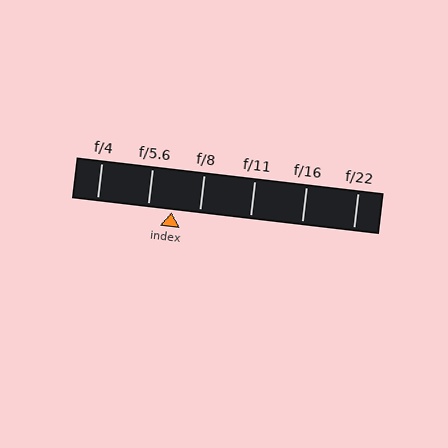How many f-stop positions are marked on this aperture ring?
There are 6 f-stop positions marked.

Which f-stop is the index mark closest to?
The index mark is closest to f/5.6.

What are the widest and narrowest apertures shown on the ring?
The widest aperture shown is f/4 and the narrowest is f/22.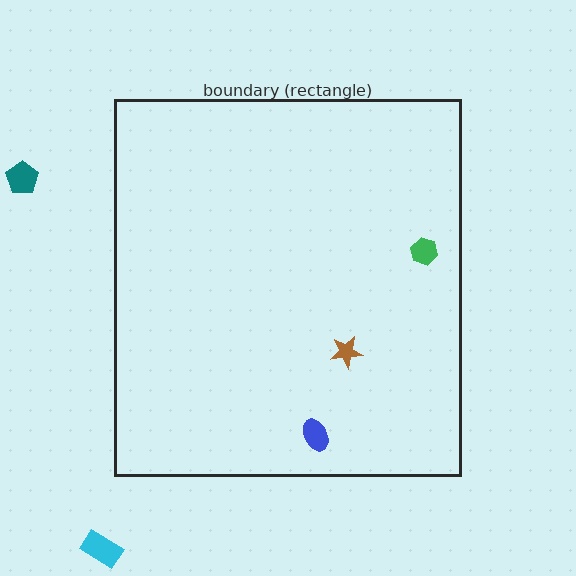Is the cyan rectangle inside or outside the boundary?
Outside.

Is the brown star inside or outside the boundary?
Inside.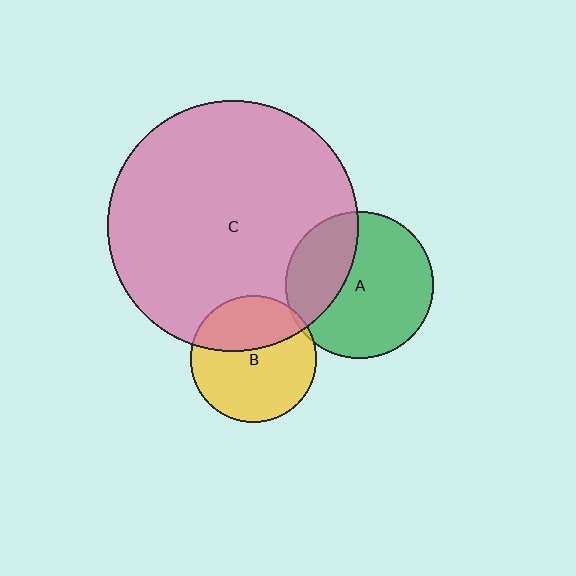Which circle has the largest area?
Circle C (pink).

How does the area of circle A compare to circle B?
Approximately 1.4 times.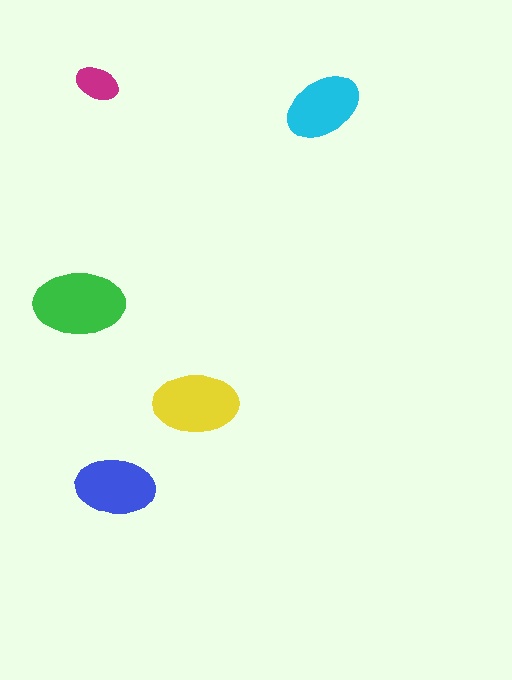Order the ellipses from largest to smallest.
the green one, the yellow one, the blue one, the cyan one, the magenta one.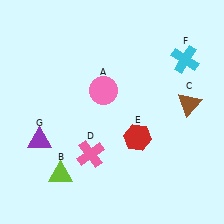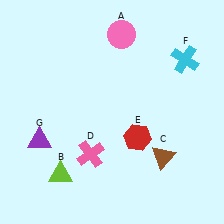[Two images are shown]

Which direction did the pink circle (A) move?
The pink circle (A) moved up.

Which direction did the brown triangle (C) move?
The brown triangle (C) moved down.